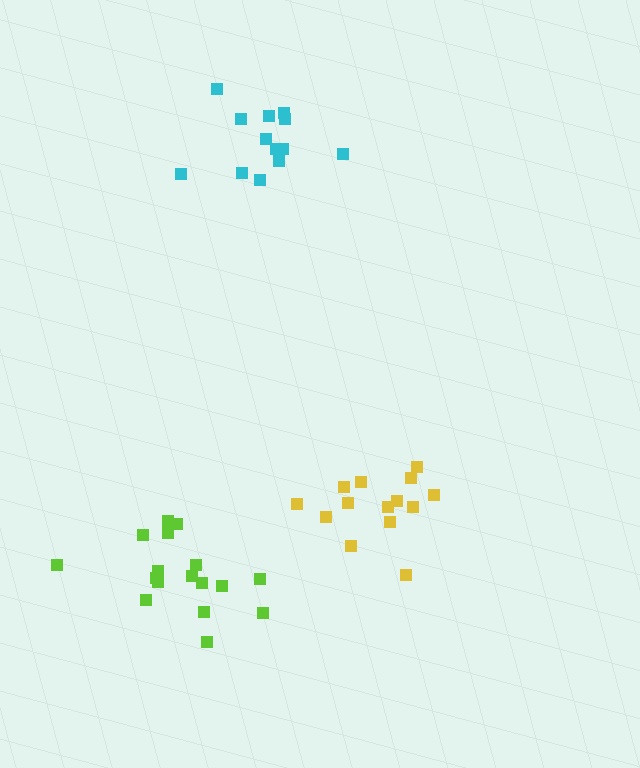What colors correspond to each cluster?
The clusters are colored: cyan, yellow, lime.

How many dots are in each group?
Group 1: 13 dots, Group 2: 14 dots, Group 3: 17 dots (44 total).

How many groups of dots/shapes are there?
There are 3 groups.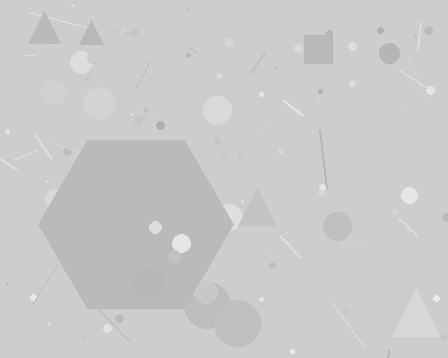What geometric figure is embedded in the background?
A hexagon is embedded in the background.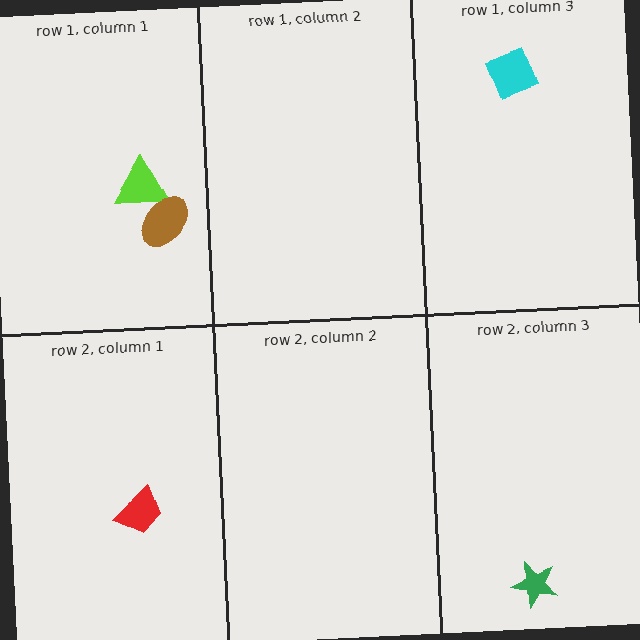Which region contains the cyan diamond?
The row 1, column 3 region.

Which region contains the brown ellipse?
The row 1, column 1 region.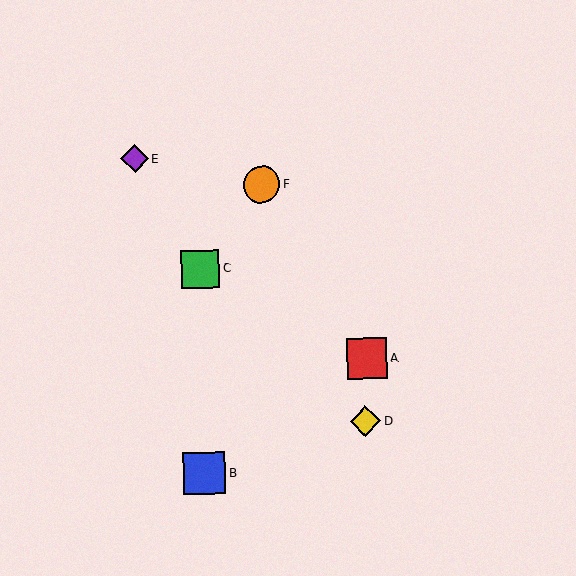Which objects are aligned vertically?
Objects B, C are aligned vertically.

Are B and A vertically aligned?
No, B is at x≈204 and A is at x≈367.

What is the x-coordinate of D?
Object D is at x≈365.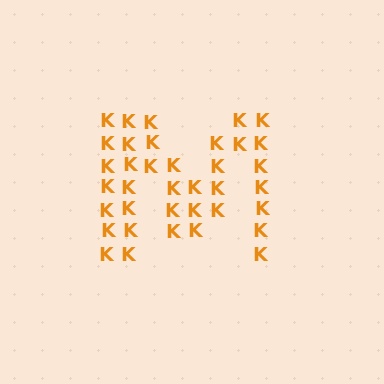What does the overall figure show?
The overall figure shows the letter M.